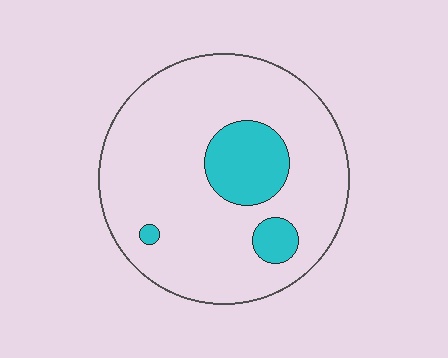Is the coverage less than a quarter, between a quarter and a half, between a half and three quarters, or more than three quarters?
Less than a quarter.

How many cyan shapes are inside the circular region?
3.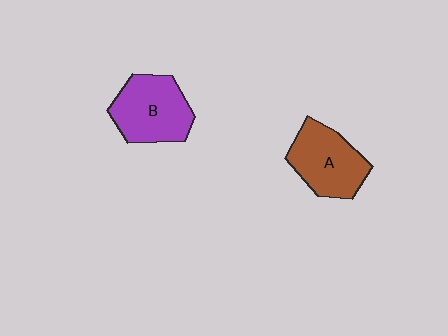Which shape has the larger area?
Shape B (purple).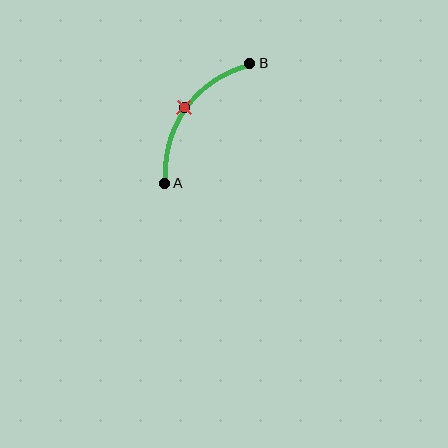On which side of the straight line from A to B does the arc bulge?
The arc bulges above and to the left of the straight line connecting A and B.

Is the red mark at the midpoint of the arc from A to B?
Yes. The red mark lies on the arc at equal arc-length from both A and B — it is the arc midpoint.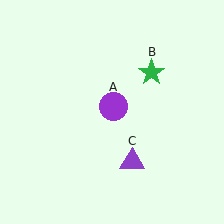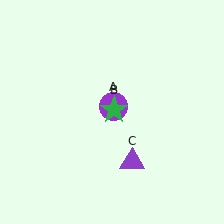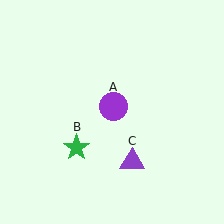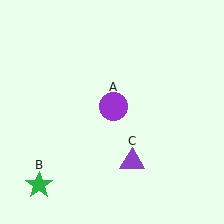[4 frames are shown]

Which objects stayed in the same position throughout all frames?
Purple circle (object A) and purple triangle (object C) remained stationary.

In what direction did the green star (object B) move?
The green star (object B) moved down and to the left.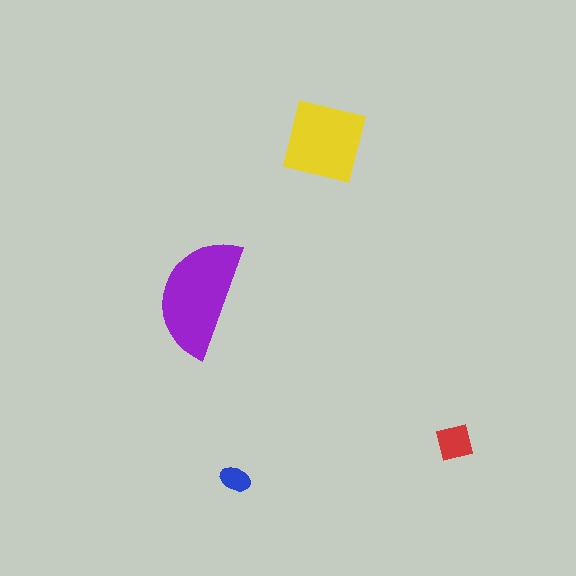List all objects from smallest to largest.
The blue ellipse, the red square, the yellow square, the purple semicircle.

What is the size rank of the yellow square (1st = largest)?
2nd.